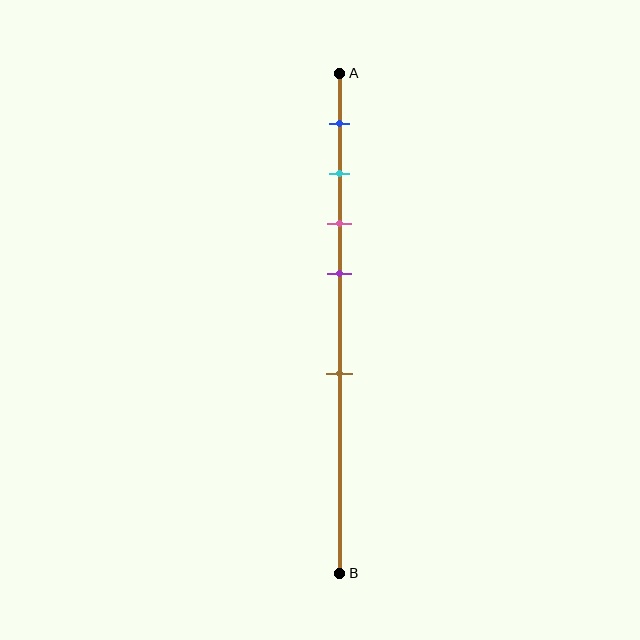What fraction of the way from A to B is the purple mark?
The purple mark is approximately 40% (0.4) of the way from A to B.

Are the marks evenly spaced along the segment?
No, the marks are not evenly spaced.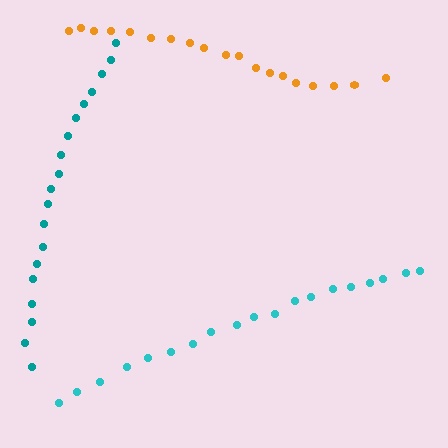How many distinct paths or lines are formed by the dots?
There are 3 distinct paths.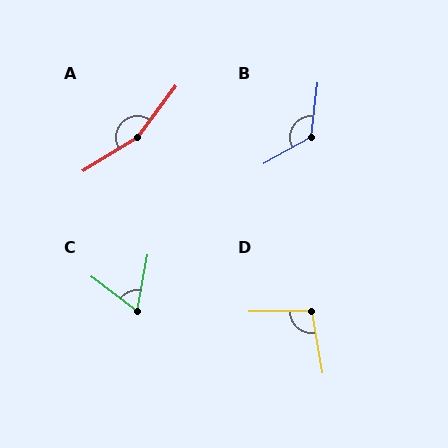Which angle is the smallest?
C, at approximately 63 degrees.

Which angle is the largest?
A, at approximately 159 degrees.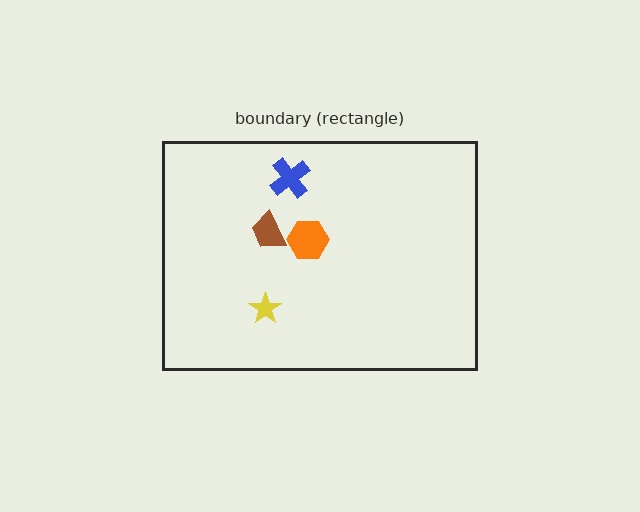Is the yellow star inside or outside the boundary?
Inside.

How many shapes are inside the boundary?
4 inside, 0 outside.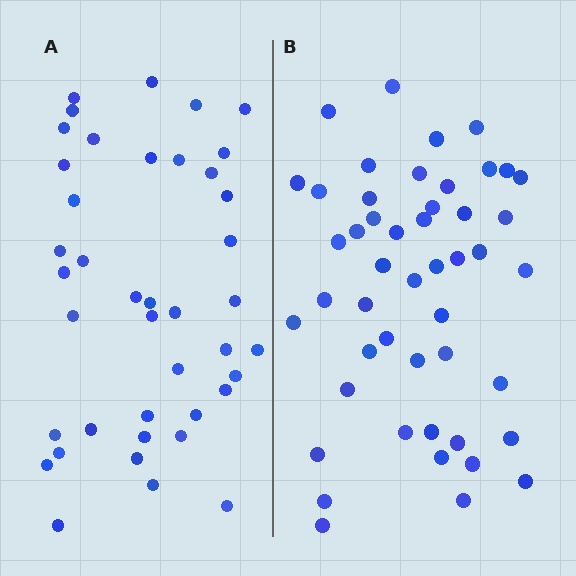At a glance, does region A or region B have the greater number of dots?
Region B (the right region) has more dots.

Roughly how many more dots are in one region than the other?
Region B has roughly 8 or so more dots than region A.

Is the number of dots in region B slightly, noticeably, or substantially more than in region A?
Region B has only slightly more — the two regions are fairly close. The ratio is roughly 1.2 to 1.